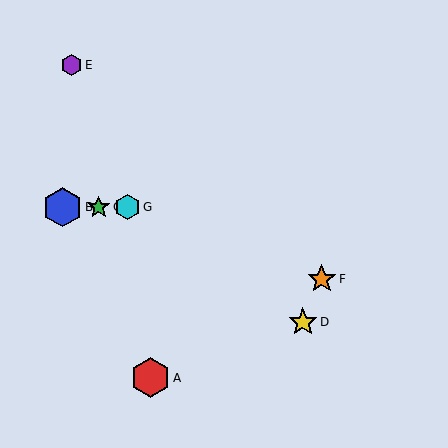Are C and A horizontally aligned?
No, C is at y≈207 and A is at y≈378.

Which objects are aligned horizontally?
Objects B, C, G are aligned horizontally.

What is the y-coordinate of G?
Object G is at y≈207.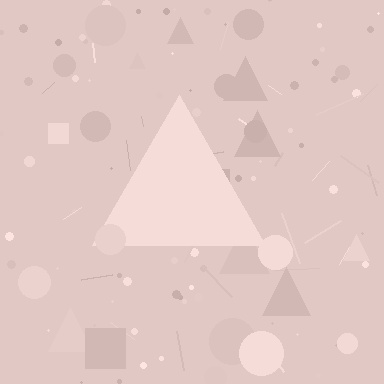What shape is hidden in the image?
A triangle is hidden in the image.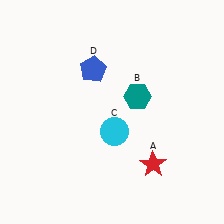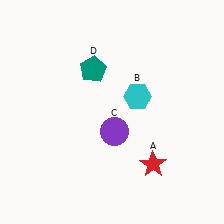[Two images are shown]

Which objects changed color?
B changed from teal to cyan. C changed from cyan to purple. D changed from blue to teal.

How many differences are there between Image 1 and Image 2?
There are 3 differences between the two images.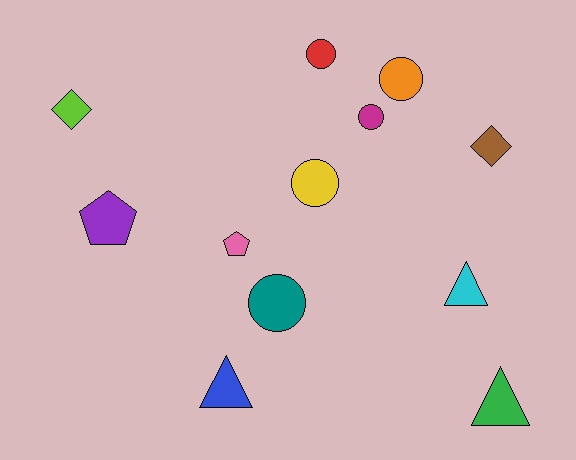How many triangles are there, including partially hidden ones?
There are 3 triangles.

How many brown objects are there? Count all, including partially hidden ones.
There is 1 brown object.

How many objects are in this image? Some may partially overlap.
There are 12 objects.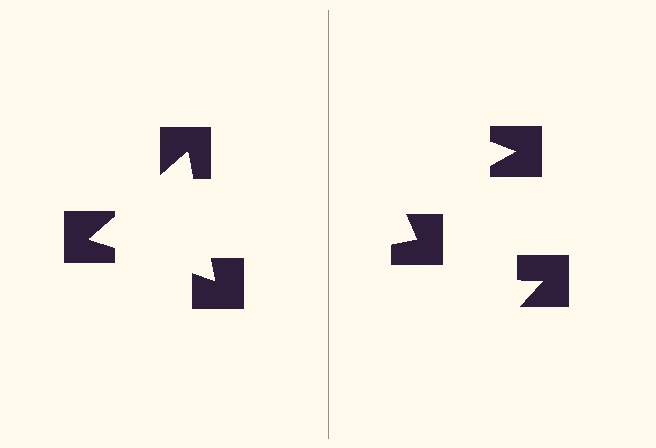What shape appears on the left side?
An illusory triangle.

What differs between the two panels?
The notched squares are positioned identically on both sides; only the wedge orientations differ. On the left they align to a triangle; on the right they are misaligned.